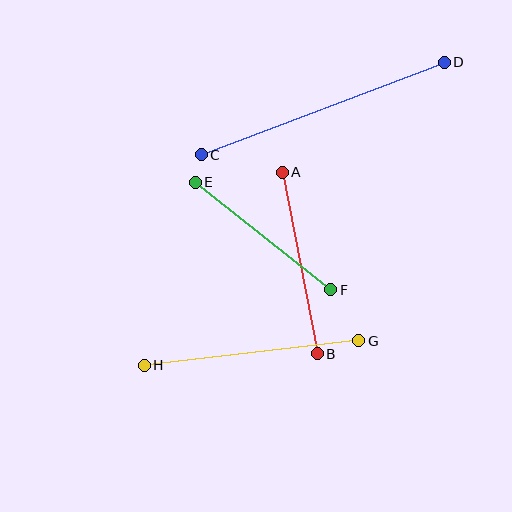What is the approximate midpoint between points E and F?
The midpoint is at approximately (263, 236) pixels.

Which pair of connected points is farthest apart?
Points C and D are farthest apart.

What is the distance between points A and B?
The distance is approximately 185 pixels.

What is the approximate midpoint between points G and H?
The midpoint is at approximately (252, 353) pixels.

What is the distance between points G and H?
The distance is approximately 216 pixels.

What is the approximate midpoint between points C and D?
The midpoint is at approximately (323, 109) pixels.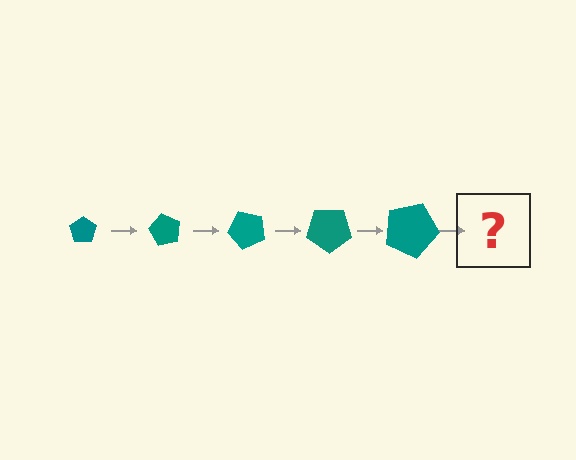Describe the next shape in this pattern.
It should be a pentagon, larger than the previous one and rotated 300 degrees from the start.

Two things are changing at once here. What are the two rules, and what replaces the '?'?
The two rules are that the pentagon grows larger each step and it rotates 60 degrees each step. The '?' should be a pentagon, larger than the previous one and rotated 300 degrees from the start.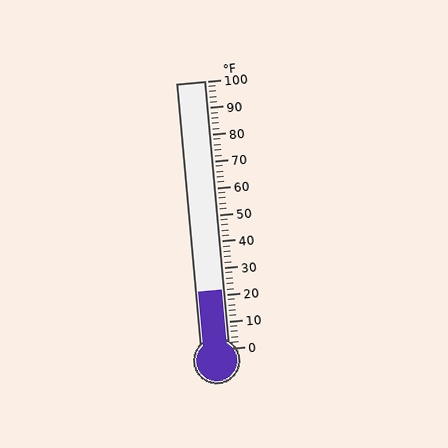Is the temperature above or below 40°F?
The temperature is below 40°F.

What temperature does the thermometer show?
The thermometer shows approximately 22°F.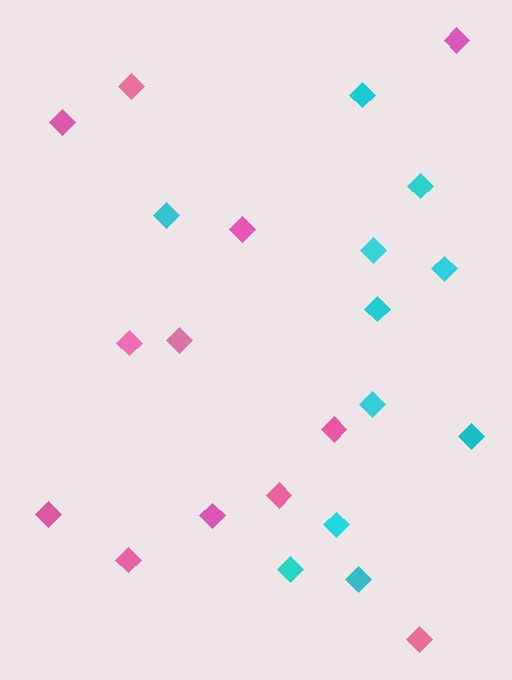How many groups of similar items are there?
There are 2 groups: one group of cyan diamonds (11) and one group of pink diamonds (12).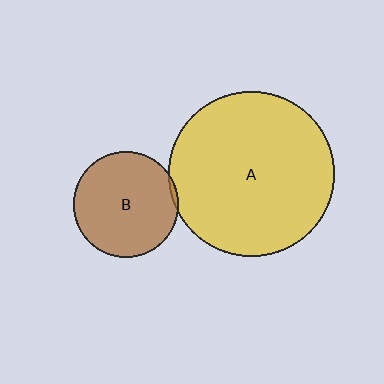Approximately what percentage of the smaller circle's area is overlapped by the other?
Approximately 5%.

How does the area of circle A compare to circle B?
Approximately 2.4 times.